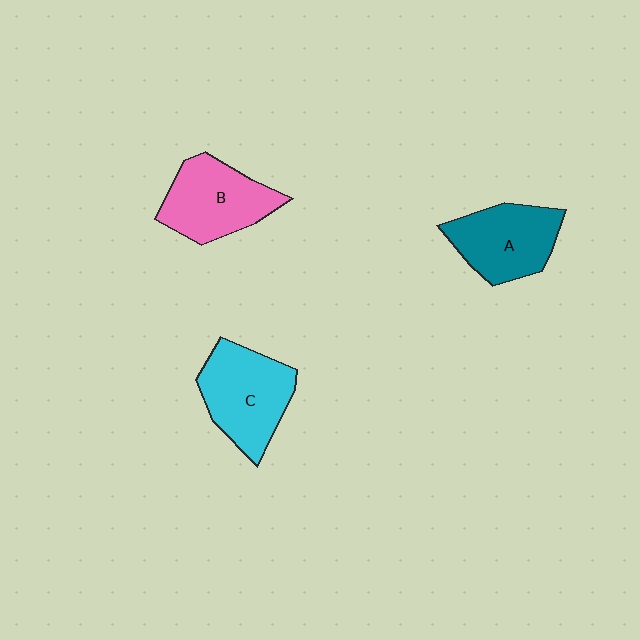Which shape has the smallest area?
Shape A (teal).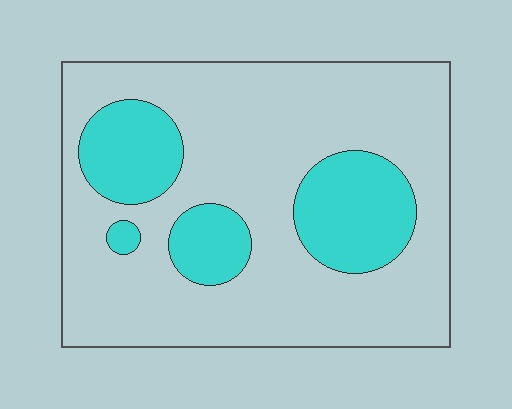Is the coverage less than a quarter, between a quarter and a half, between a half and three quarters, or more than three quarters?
Less than a quarter.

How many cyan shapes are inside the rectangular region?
4.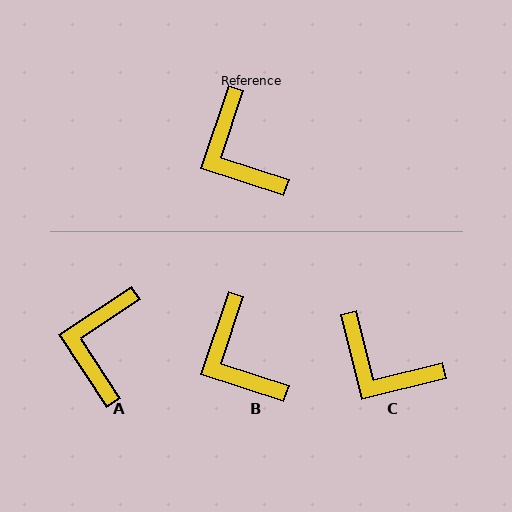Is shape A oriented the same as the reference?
No, it is off by about 38 degrees.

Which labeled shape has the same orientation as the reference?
B.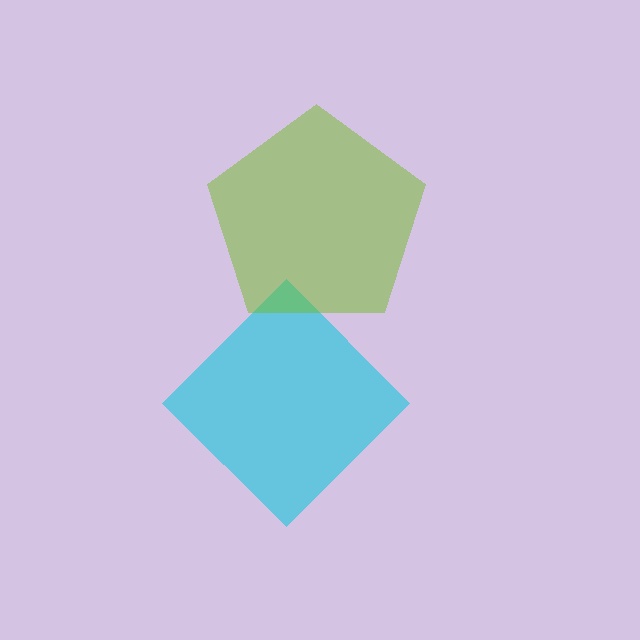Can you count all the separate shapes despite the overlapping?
Yes, there are 2 separate shapes.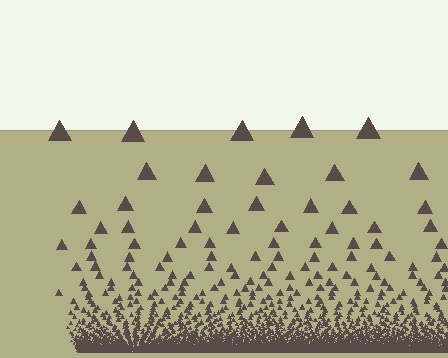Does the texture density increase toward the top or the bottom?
Density increases toward the bottom.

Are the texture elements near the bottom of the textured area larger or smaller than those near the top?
Smaller. The gradient is inverted — elements near the bottom are smaller and denser.